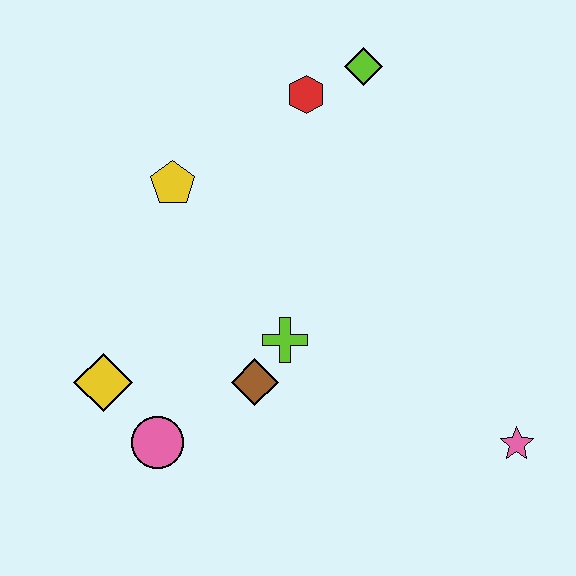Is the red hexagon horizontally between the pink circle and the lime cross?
No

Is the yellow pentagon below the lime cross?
No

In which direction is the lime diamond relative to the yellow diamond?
The lime diamond is above the yellow diamond.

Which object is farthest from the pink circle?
The lime diamond is farthest from the pink circle.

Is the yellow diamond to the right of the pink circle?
No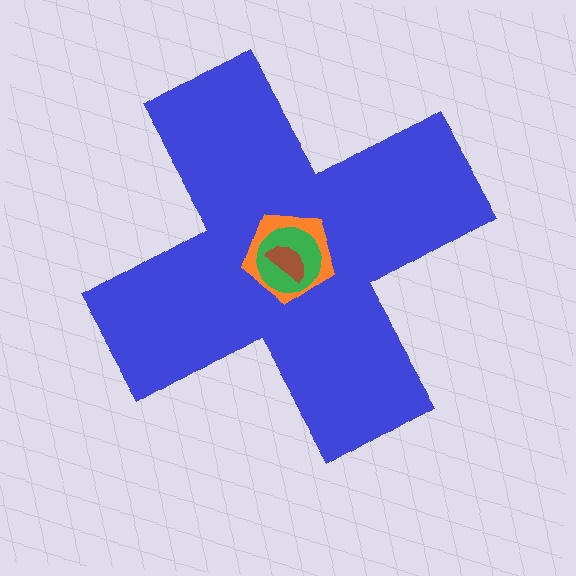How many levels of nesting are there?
4.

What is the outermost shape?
The blue cross.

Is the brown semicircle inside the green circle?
Yes.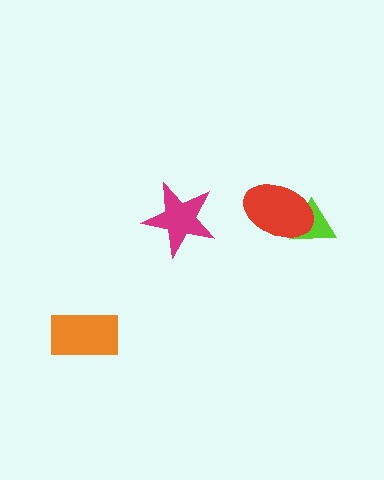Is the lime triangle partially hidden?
Yes, it is partially covered by another shape.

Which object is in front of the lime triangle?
The red ellipse is in front of the lime triangle.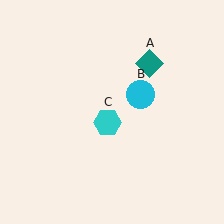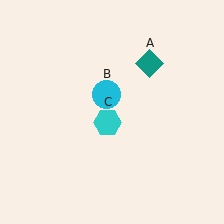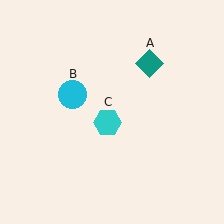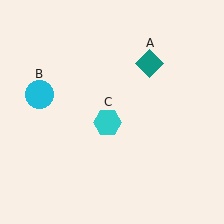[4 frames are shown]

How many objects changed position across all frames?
1 object changed position: cyan circle (object B).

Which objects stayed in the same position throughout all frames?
Teal diamond (object A) and cyan hexagon (object C) remained stationary.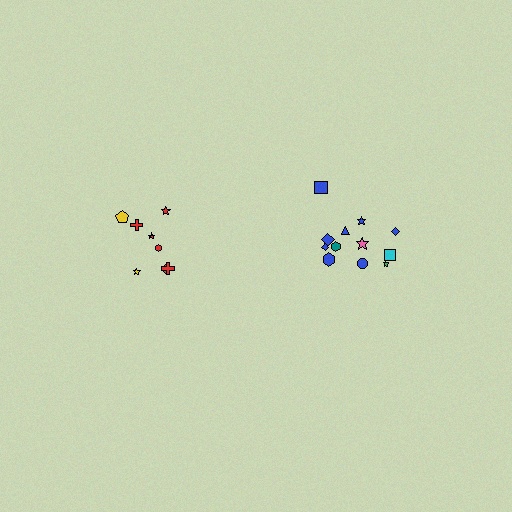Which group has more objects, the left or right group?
The right group.